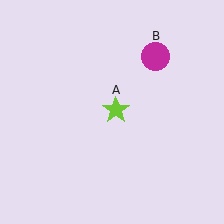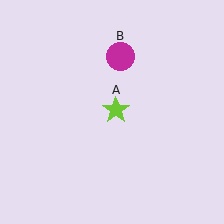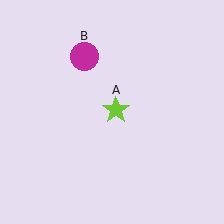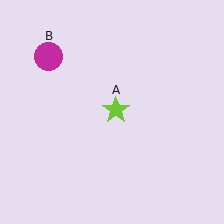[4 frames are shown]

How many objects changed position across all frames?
1 object changed position: magenta circle (object B).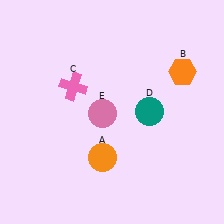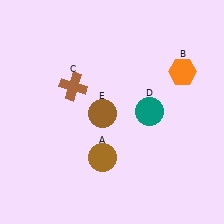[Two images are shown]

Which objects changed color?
A changed from orange to brown. C changed from pink to brown. E changed from pink to brown.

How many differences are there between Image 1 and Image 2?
There are 3 differences between the two images.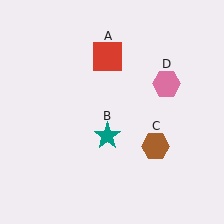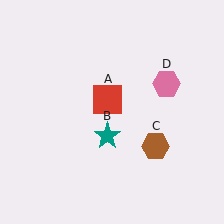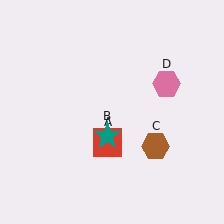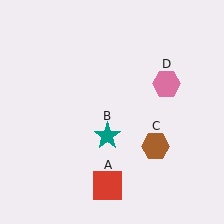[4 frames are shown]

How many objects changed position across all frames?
1 object changed position: red square (object A).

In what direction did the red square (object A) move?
The red square (object A) moved down.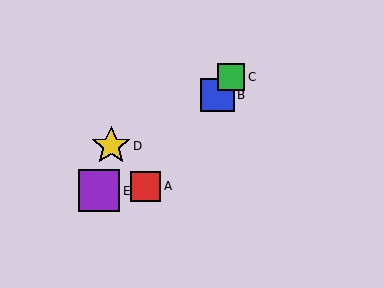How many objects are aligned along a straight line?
3 objects (A, B, C) are aligned along a straight line.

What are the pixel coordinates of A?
Object A is at (146, 186).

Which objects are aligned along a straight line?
Objects A, B, C are aligned along a straight line.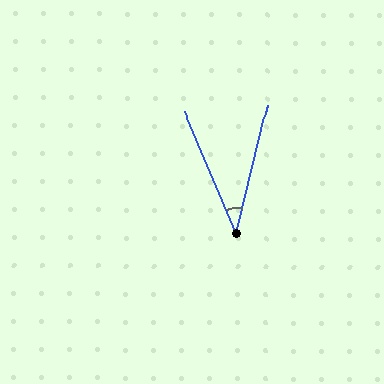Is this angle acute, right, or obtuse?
It is acute.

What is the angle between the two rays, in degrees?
Approximately 36 degrees.